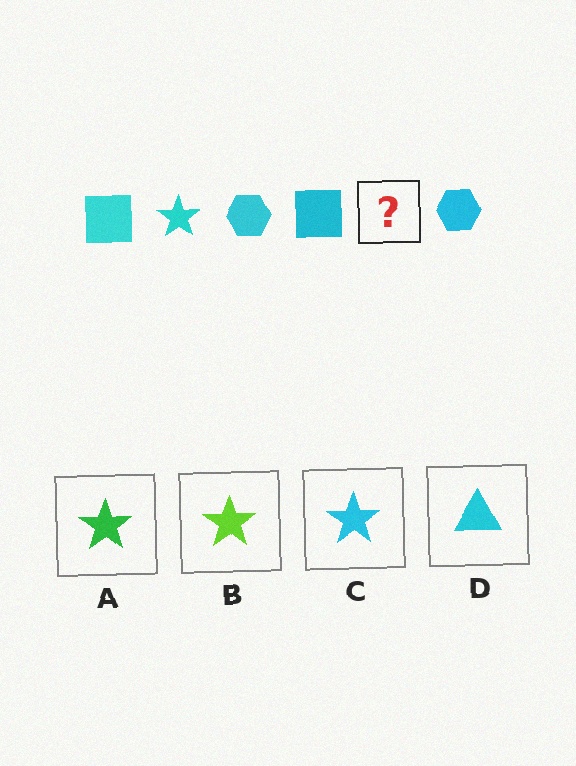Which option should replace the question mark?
Option C.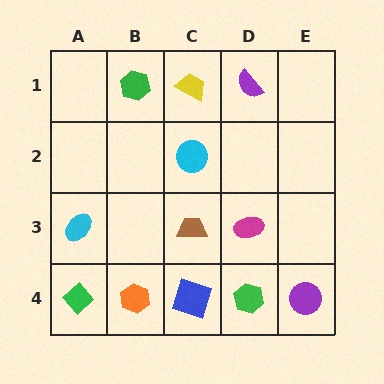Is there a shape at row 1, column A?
No, that cell is empty.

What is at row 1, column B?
A green hexagon.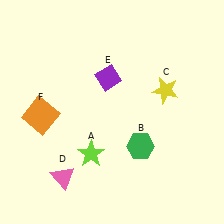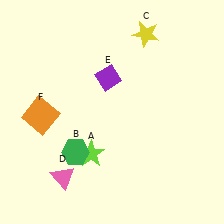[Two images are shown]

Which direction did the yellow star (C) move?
The yellow star (C) moved up.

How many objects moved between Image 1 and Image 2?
2 objects moved between the two images.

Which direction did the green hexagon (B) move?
The green hexagon (B) moved left.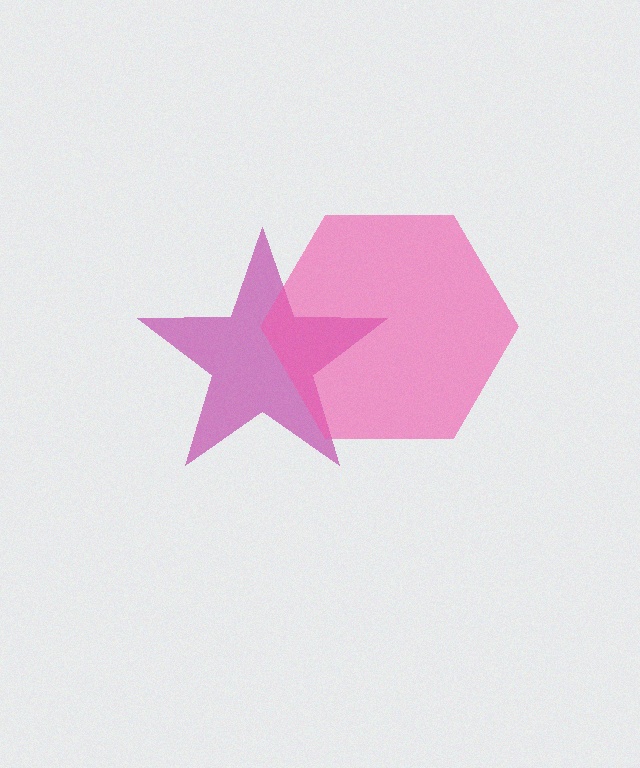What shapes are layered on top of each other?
The layered shapes are: a magenta star, a pink hexagon.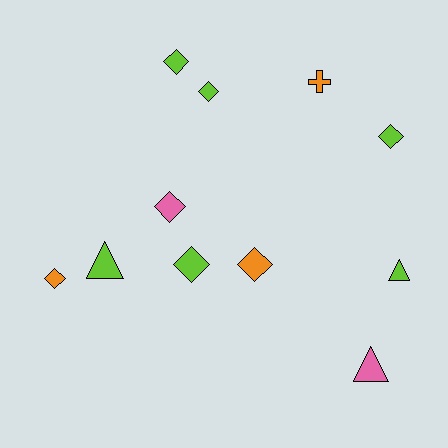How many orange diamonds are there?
There are 2 orange diamonds.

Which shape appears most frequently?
Diamond, with 7 objects.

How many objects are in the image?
There are 11 objects.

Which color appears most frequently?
Lime, with 6 objects.